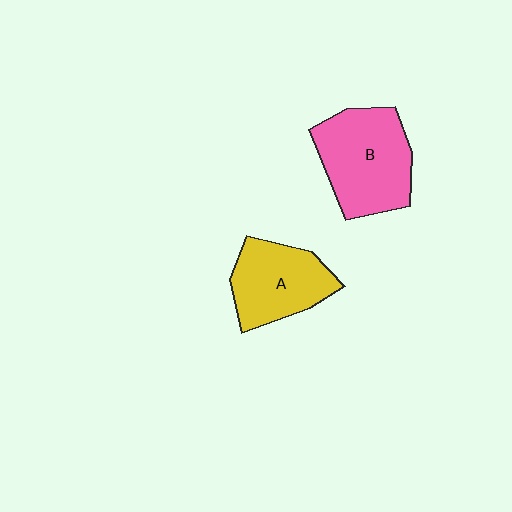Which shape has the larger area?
Shape B (pink).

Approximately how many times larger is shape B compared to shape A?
Approximately 1.3 times.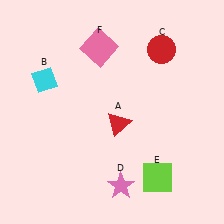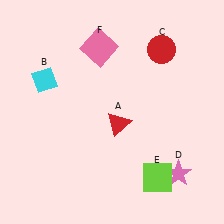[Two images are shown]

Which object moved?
The pink star (D) moved right.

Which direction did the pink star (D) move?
The pink star (D) moved right.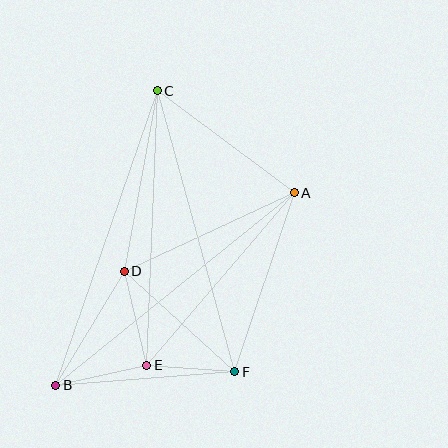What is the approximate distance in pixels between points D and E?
The distance between D and E is approximately 97 pixels.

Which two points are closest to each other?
Points E and F are closest to each other.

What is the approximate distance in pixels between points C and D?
The distance between C and D is approximately 183 pixels.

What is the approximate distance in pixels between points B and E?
The distance between B and E is approximately 93 pixels.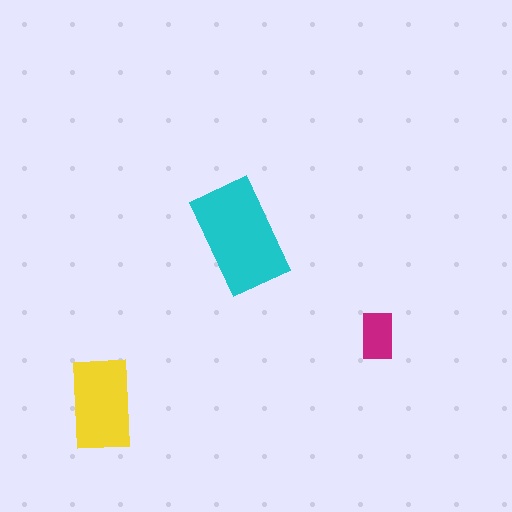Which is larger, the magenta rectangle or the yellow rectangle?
The yellow one.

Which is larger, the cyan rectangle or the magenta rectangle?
The cyan one.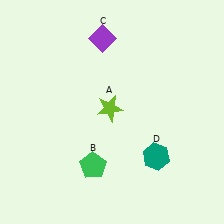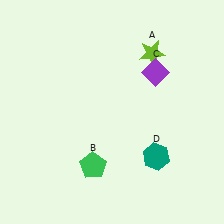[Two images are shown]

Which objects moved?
The objects that moved are: the lime star (A), the purple diamond (C).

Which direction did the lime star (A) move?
The lime star (A) moved up.